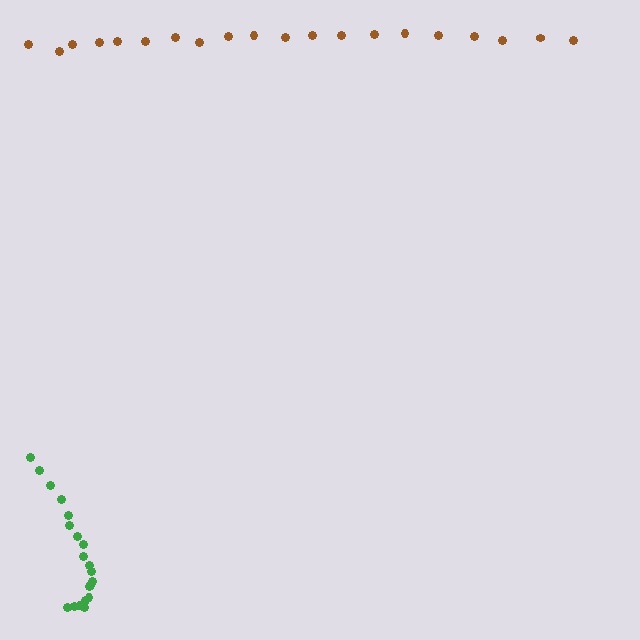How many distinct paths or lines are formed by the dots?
There are 2 distinct paths.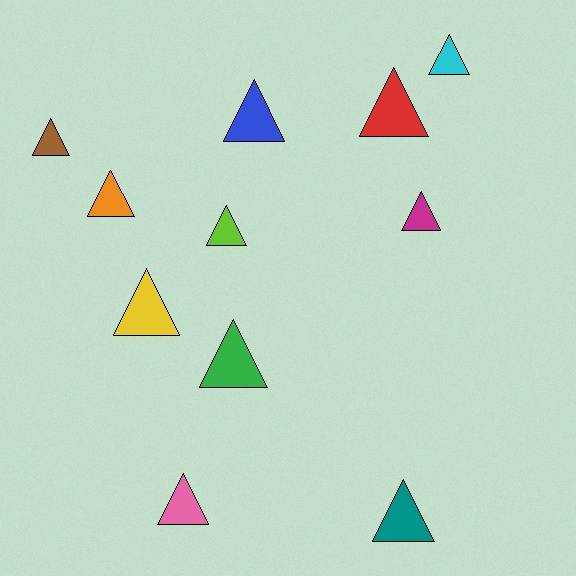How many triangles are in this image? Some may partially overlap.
There are 11 triangles.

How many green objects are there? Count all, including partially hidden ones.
There is 1 green object.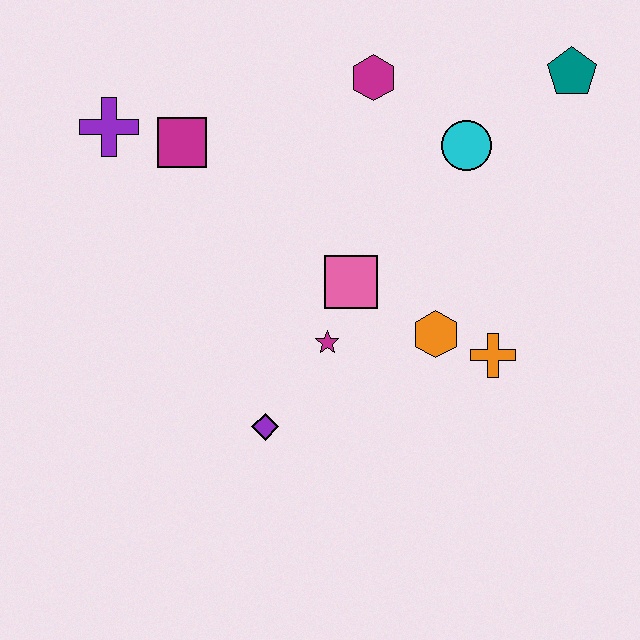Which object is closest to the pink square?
The magenta star is closest to the pink square.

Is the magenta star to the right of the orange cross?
No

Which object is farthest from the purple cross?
The teal pentagon is farthest from the purple cross.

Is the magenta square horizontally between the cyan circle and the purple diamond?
No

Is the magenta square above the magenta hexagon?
No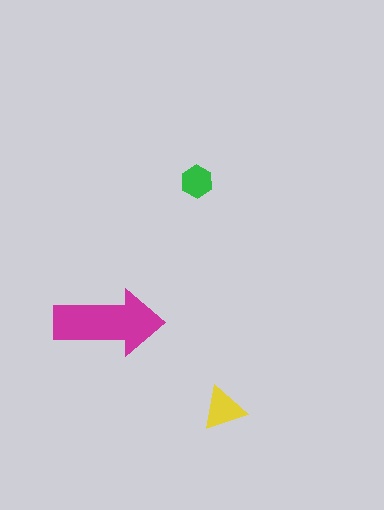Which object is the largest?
The magenta arrow.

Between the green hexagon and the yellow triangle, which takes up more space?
The yellow triangle.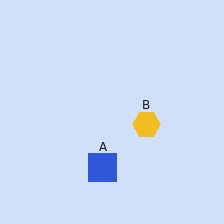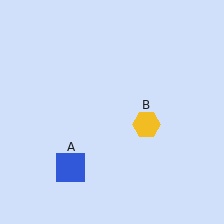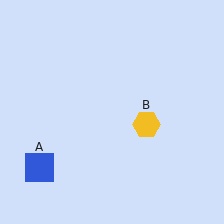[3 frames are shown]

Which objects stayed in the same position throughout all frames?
Yellow hexagon (object B) remained stationary.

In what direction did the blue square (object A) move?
The blue square (object A) moved left.